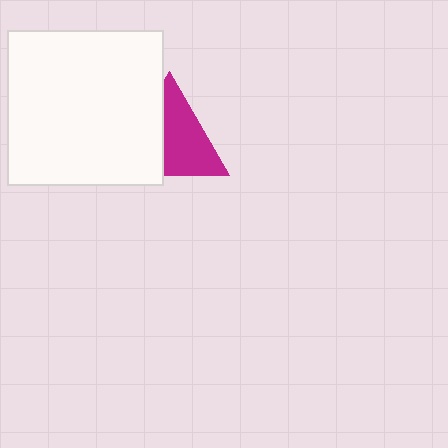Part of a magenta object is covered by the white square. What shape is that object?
It is a triangle.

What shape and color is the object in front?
The object in front is a white square.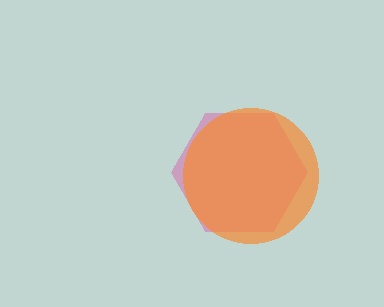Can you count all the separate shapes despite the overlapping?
Yes, there are 2 separate shapes.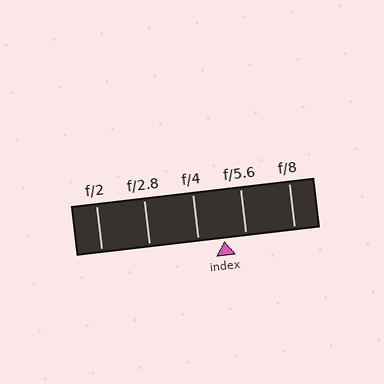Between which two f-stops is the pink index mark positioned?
The index mark is between f/4 and f/5.6.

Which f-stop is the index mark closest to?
The index mark is closest to f/5.6.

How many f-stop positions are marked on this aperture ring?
There are 5 f-stop positions marked.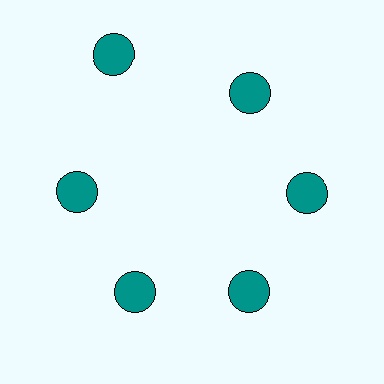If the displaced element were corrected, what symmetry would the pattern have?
It would have 6-fold rotational symmetry — the pattern would map onto itself every 60 degrees.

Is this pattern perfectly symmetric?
No. The 6 teal circles are arranged in a ring, but one element near the 11 o'clock position is pushed outward from the center, breaking the 6-fold rotational symmetry.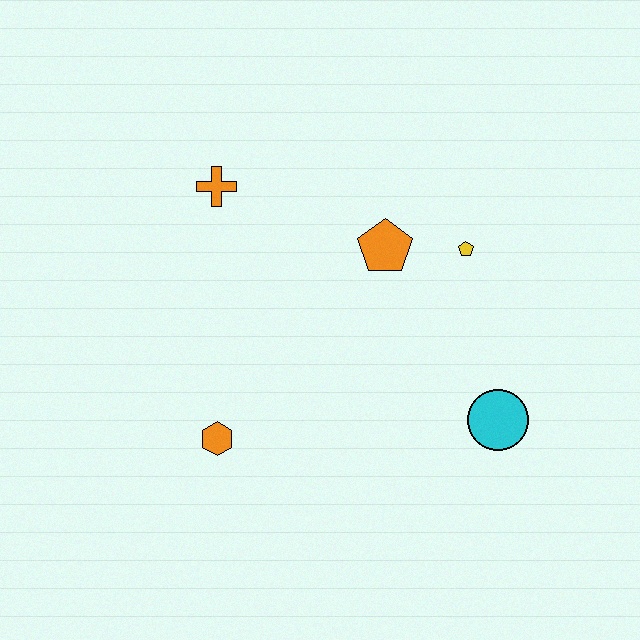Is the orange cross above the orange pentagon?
Yes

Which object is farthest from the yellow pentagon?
The orange hexagon is farthest from the yellow pentagon.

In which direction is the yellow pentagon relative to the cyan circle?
The yellow pentagon is above the cyan circle.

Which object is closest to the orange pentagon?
The yellow pentagon is closest to the orange pentagon.